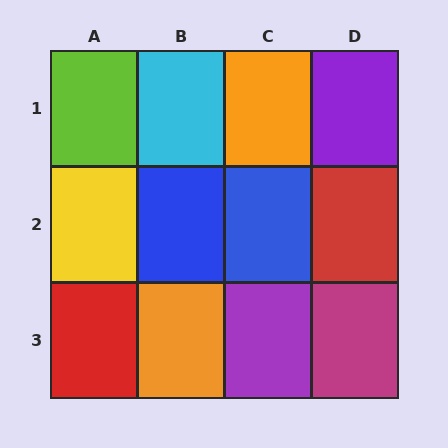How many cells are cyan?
1 cell is cyan.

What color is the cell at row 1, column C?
Orange.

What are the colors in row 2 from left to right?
Yellow, blue, blue, red.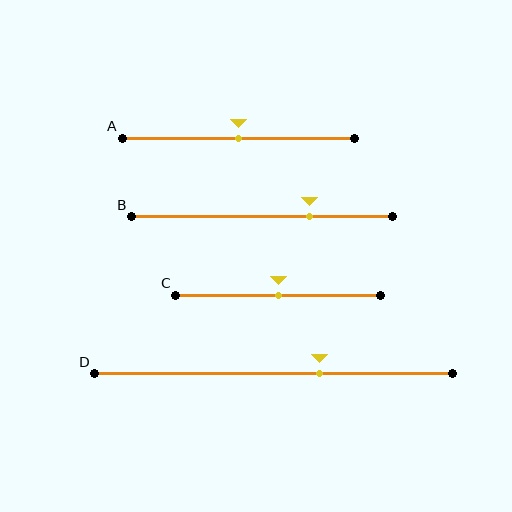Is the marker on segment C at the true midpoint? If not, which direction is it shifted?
Yes, the marker on segment C is at the true midpoint.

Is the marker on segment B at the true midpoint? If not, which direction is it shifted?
No, the marker on segment B is shifted to the right by about 18% of the segment length.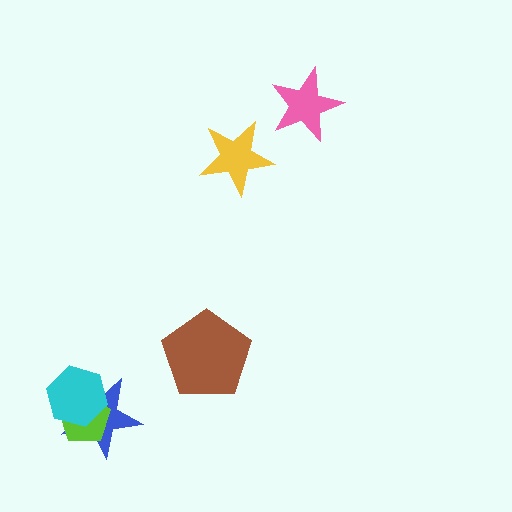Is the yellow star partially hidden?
No, no other shape covers it.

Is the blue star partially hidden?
Yes, it is partially covered by another shape.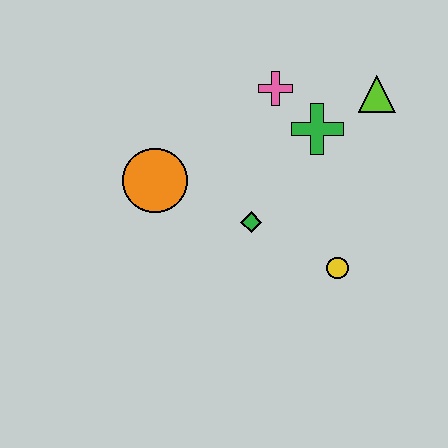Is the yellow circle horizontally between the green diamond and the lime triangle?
Yes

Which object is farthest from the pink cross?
The yellow circle is farthest from the pink cross.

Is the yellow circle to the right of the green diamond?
Yes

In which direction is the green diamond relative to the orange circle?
The green diamond is to the right of the orange circle.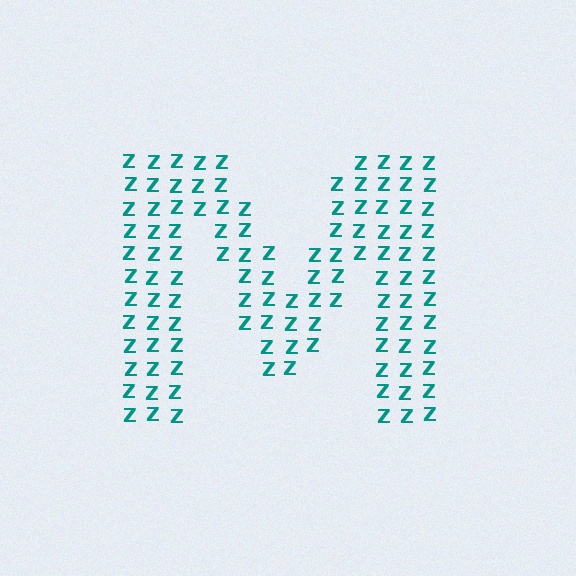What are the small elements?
The small elements are letter Z's.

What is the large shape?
The large shape is the letter M.